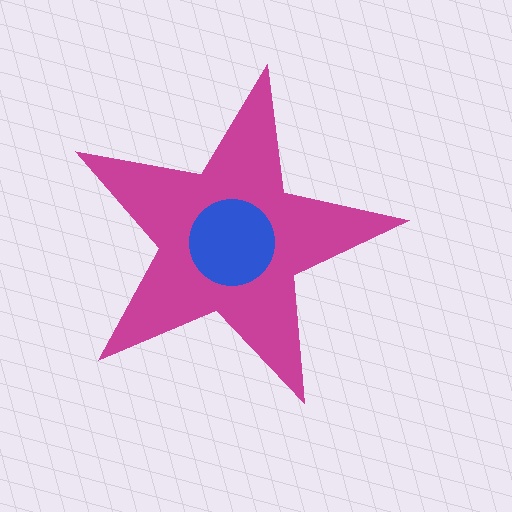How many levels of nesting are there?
2.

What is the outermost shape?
The magenta star.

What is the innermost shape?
The blue circle.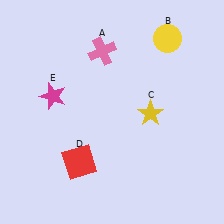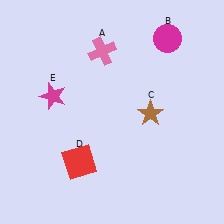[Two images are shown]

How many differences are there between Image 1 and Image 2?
There are 2 differences between the two images.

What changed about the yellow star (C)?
In Image 1, C is yellow. In Image 2, it changed to brown.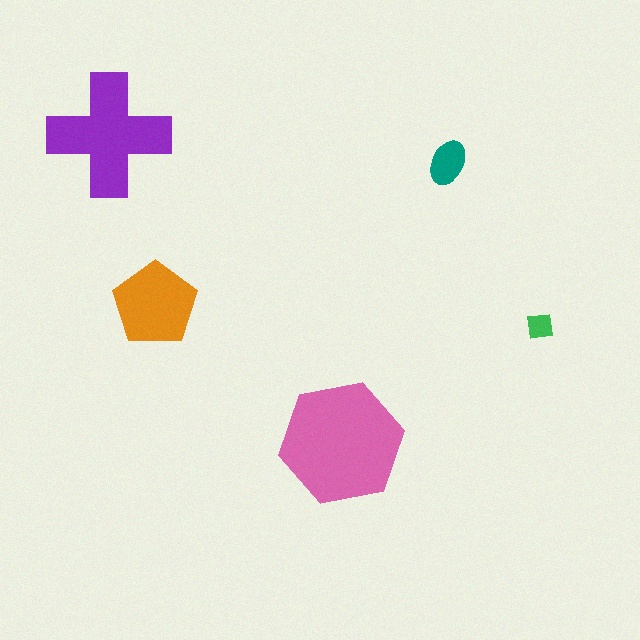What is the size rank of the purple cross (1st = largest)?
2nd.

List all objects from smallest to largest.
The green square, the teal ellipse, the orange pentagon, the purple cross, the pink hexagon.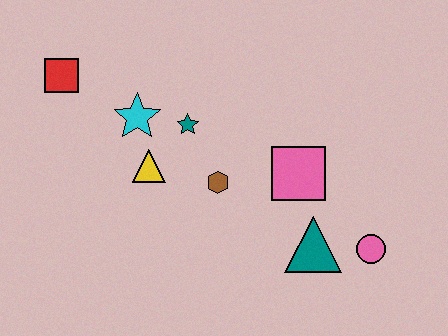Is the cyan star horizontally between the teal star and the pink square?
No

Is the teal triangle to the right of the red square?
Yes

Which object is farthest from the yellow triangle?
The pink circle is farthest from the yellow triangle.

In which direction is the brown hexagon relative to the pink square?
The brown hexagon is to the left of the pink square.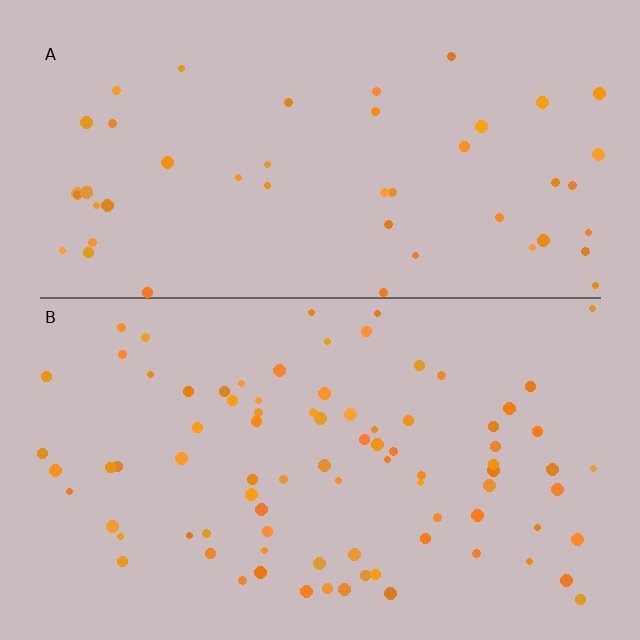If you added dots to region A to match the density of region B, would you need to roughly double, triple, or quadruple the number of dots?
Approximately double.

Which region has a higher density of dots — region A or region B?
B (the bottom).